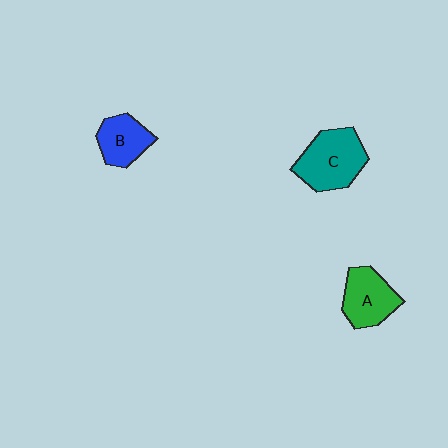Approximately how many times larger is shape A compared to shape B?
Approximately 1.2 times.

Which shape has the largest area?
Shape C (teal).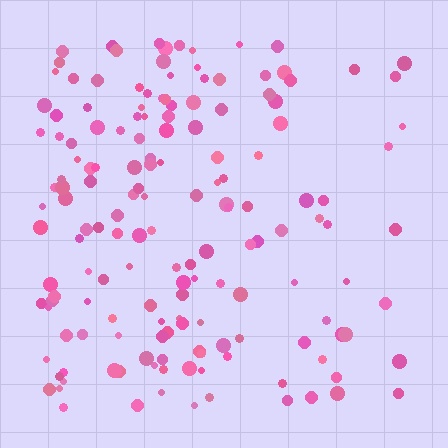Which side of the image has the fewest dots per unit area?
The right.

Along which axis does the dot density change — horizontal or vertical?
Horizontal.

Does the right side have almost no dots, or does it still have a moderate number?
Still a moderate number, just noticeably fewer than the left.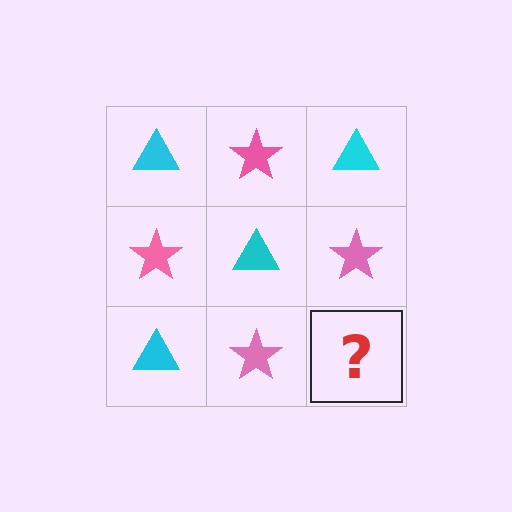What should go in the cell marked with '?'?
The missing cell should contain a cyan triangle.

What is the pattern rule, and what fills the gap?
The rule is that it alternates cyan triangle and pink star in a checkerboard pattern. The gap should be filled with a cyan triangle.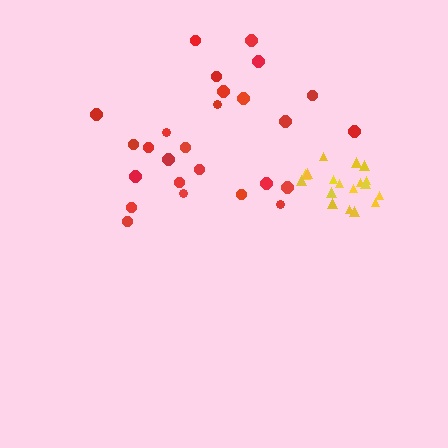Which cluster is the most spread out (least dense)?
Red.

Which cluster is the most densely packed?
Yellow.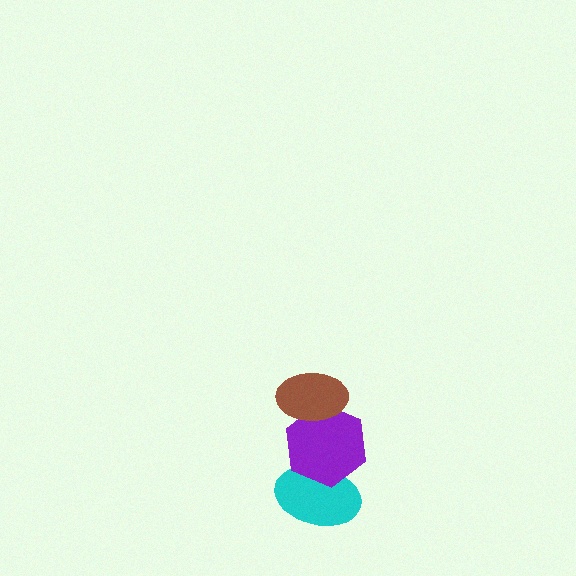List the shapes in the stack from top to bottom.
From top to bottom: the brown ellipse, the purple hexagon, the cyan ellipse.